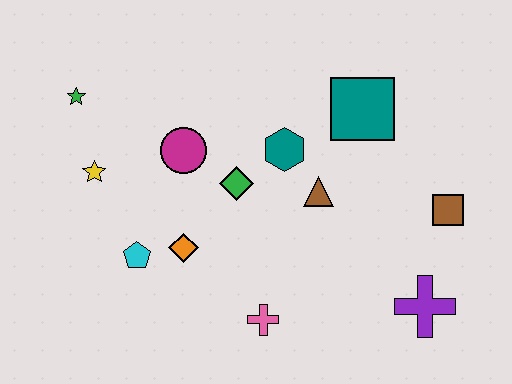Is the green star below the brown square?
No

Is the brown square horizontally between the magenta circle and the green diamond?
No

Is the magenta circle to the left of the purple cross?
Yes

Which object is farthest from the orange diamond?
The brown square is farthest from the orange diamond.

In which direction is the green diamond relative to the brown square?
The green diamond is to the left of the brown square.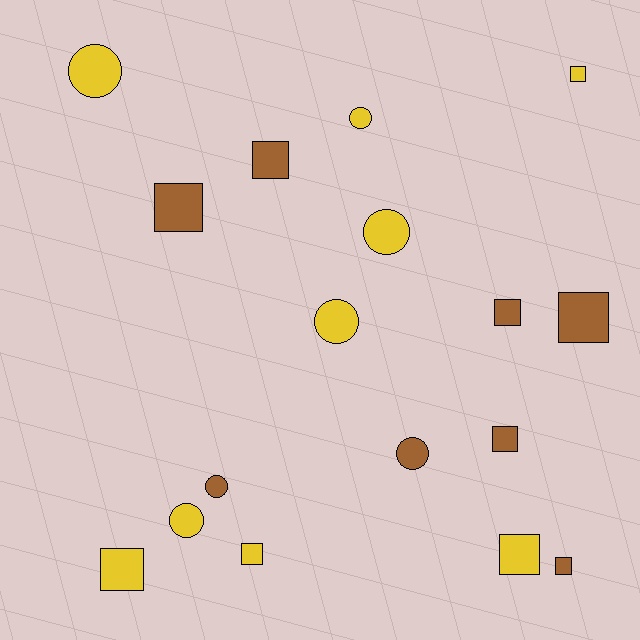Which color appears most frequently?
Yellow, with 9 objects.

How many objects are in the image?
There are 17 objects.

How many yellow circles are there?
There are 5 yellow circles.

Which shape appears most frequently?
Square, with 10 objects.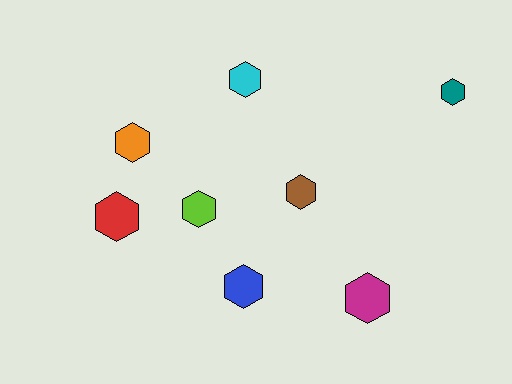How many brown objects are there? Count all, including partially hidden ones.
There is 1 brown object.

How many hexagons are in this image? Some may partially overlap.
There are 8 hexagons.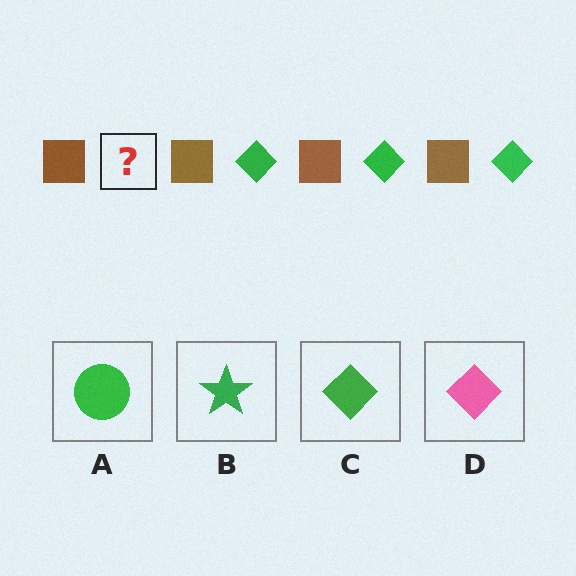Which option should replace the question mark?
Option C.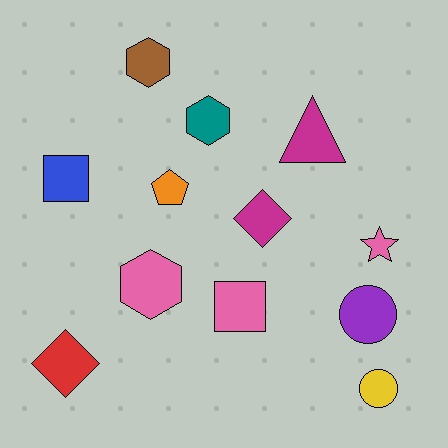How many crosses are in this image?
There are no crosses.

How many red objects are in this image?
There is 1 red object.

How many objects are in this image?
There are 12 objects.